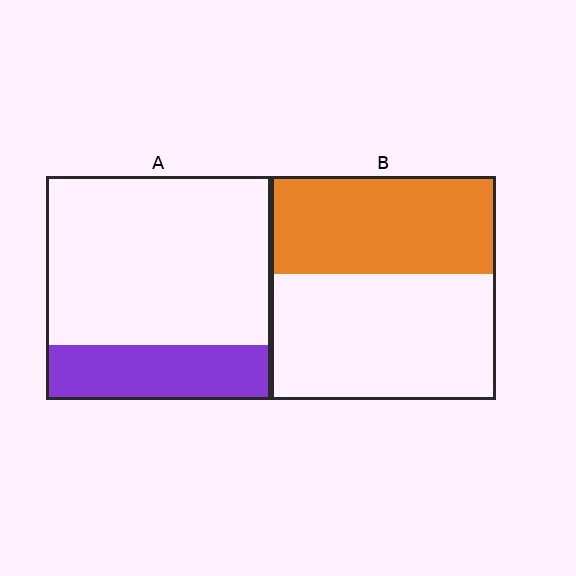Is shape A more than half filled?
No.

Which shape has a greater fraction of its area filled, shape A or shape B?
Shape B.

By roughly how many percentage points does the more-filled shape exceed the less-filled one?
By roughly 20 percentage points (B over A).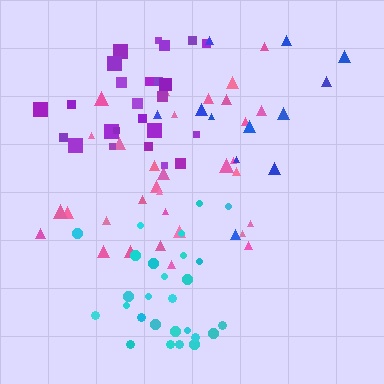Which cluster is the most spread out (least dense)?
Blue.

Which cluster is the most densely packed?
Purple.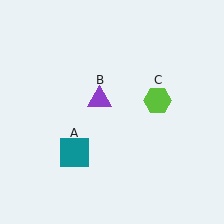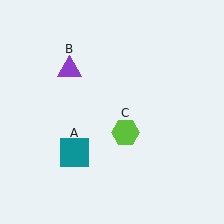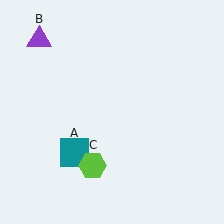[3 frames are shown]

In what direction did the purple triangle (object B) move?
The purple triangle (object B) moved up and to the left.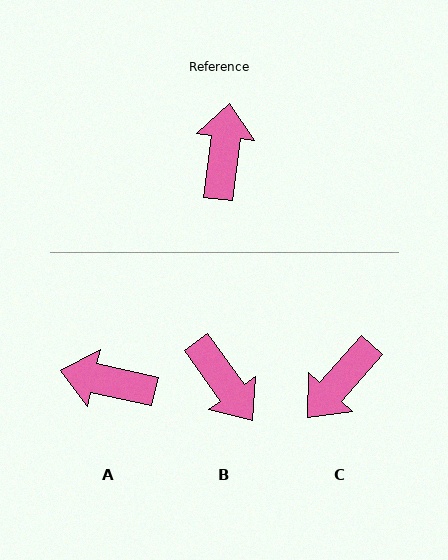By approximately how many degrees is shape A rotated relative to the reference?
Approximately 84 degrees counter-clockwise.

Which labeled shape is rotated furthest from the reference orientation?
C, about 145 degrees away.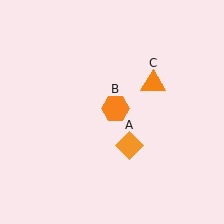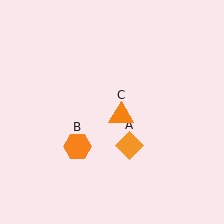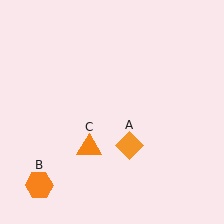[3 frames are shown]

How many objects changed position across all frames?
2 objects changed position: orange hexagon (object B), orange triangle (object C).